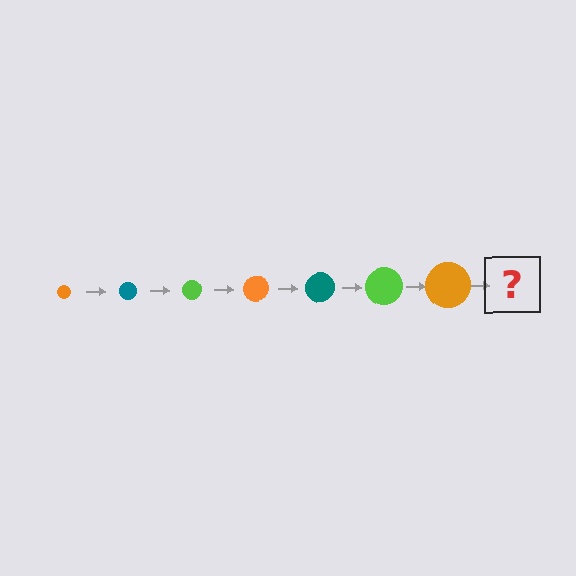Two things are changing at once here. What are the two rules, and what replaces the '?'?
The two rules are that the circle grows larger each step and the color cycles through orange, teal, and lime. The '?' should be a teal circle, larger than the previous one.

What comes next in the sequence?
The next element should be a teal circle, larger than the previous one.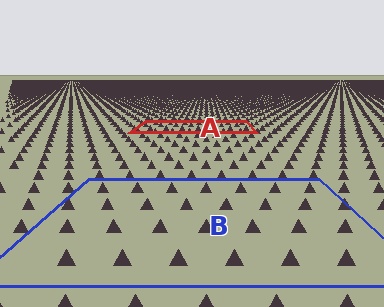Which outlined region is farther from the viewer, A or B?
Region A is farther from the viewer — the texture elements inside it appear smaller and more densely packed.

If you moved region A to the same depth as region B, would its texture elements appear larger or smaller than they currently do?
They would appear larger. At a closer depth, the same texture elements are projected at a bigger on-screen size.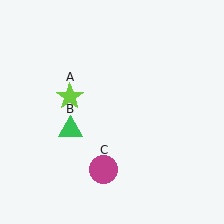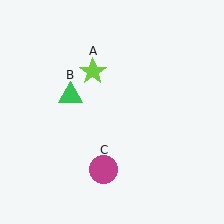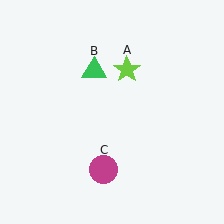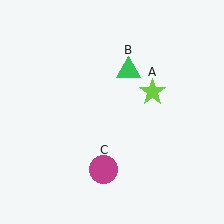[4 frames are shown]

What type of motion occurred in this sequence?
The lime star (object A), green triangle (object B) rotated clockwise around the center of the scene.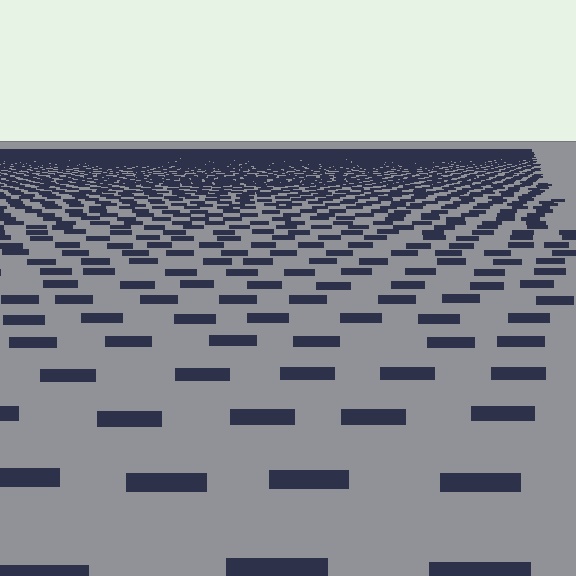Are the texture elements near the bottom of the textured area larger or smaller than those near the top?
Larger. Near the bottom, elements are closer to the viewer and appear at a bigger on-screen size.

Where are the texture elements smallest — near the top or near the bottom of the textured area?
Near the top.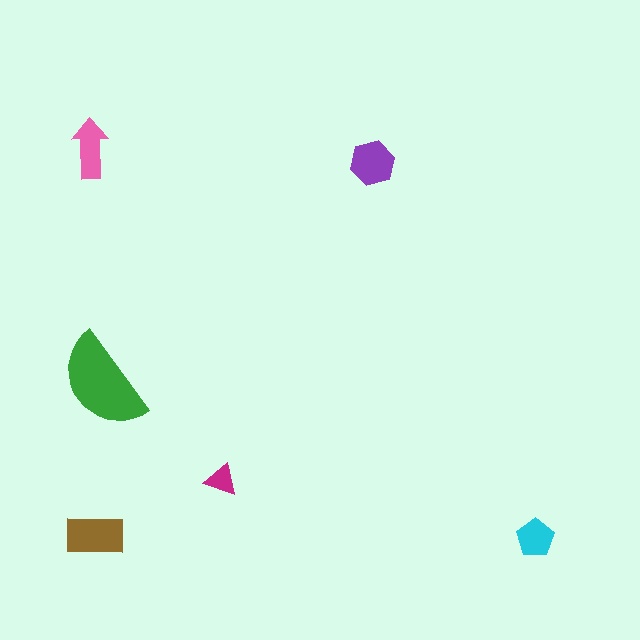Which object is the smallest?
The magenta triangle.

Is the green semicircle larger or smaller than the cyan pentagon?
Larger.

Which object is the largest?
The green semicircle.